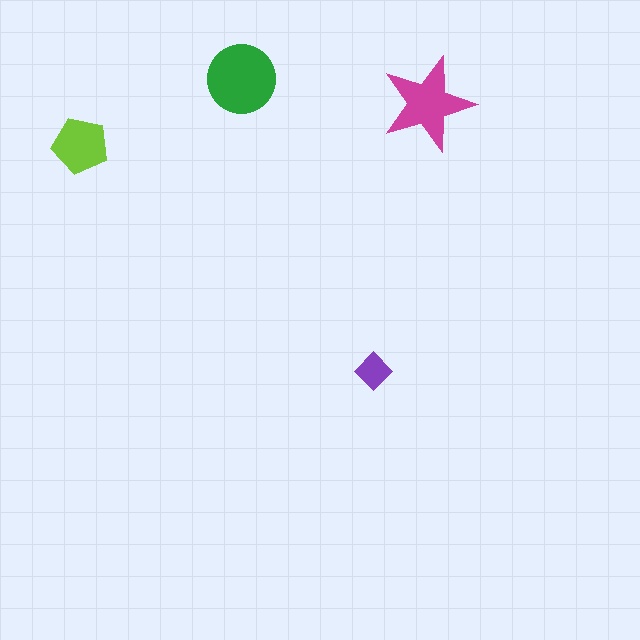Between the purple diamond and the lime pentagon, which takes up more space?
The lime pentagon.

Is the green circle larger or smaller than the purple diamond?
Larger.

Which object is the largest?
The green circle.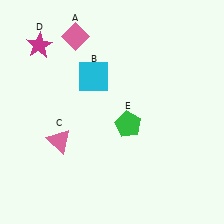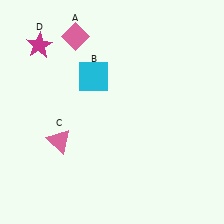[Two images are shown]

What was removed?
The green pentagon (E) was removed in Image 2.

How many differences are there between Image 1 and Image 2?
There is 1 difference between the two images.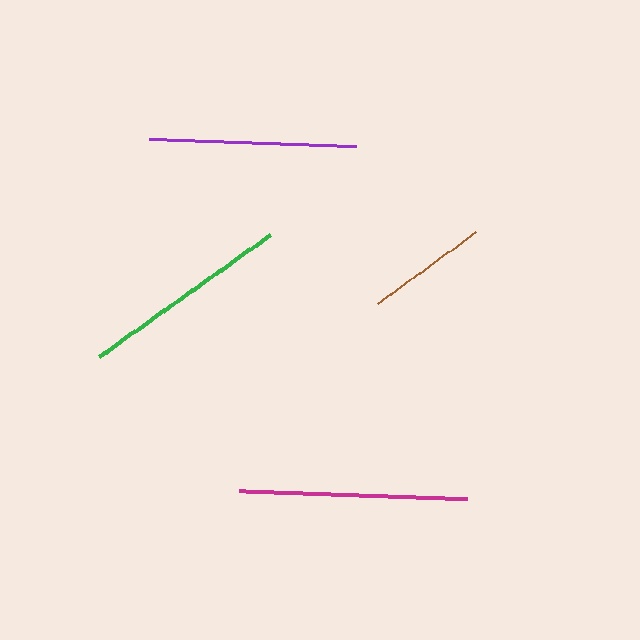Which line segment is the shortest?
The brown line is the shortest at approximately 122 pixels.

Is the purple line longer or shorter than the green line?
The green line is longer than the purple line.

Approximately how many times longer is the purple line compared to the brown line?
The purple line is approximately 1.7 times the length of the brown line.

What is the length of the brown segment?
The brown segment is approximately 122 pixels long.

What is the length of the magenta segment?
The magenta segment is approximately 228 pixels long.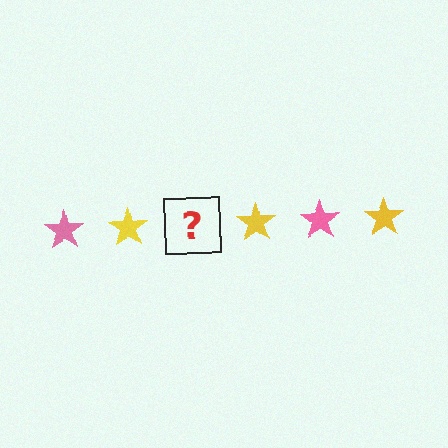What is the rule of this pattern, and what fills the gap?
The rule is that the pattern cycles through pink, yellow stars. The gap should be filled with a pink star.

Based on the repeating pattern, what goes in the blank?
The blank should be a pink star.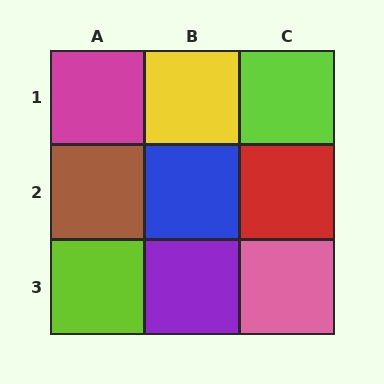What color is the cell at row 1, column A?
Magenta.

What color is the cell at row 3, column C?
Pink.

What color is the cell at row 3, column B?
Purple.